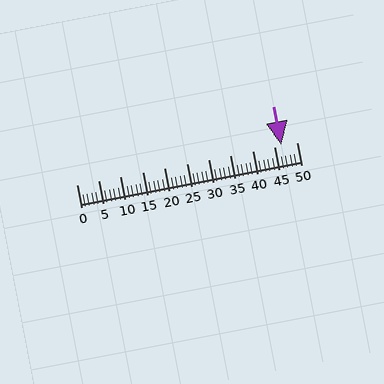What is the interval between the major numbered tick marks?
The major tick marks are spaced 5 units apart.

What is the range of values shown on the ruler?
The ruler shows values from 0 to 50.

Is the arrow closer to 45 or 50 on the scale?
The arrow is closer to 45.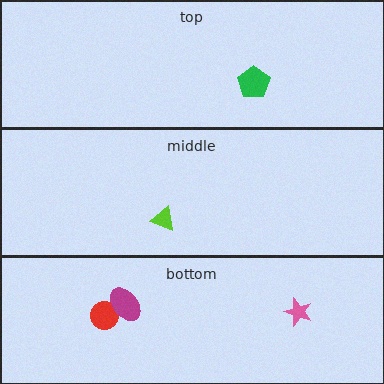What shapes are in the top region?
The green pentagon.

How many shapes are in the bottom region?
3.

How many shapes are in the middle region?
1.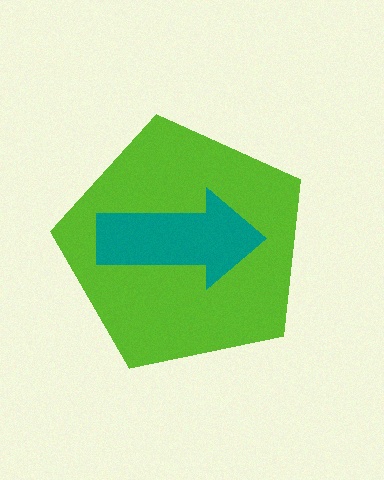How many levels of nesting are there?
2.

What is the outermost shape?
The lime pentagon.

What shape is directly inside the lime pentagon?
The teal arrow.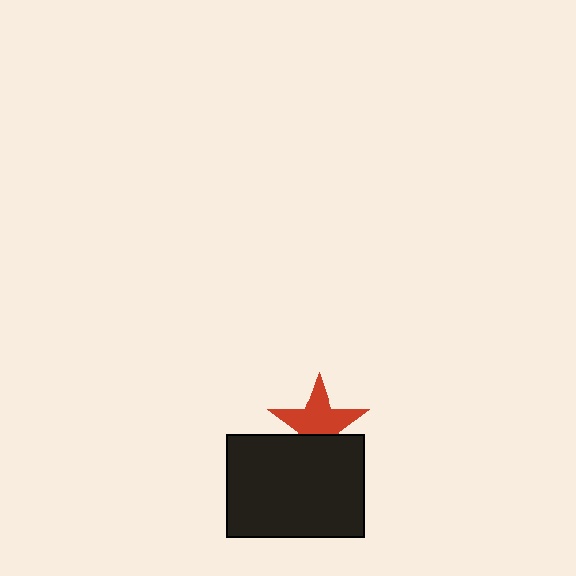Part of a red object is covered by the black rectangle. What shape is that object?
It is a star.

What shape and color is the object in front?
The object in front is a black rectangle.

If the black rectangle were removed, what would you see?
You would see the complete red star.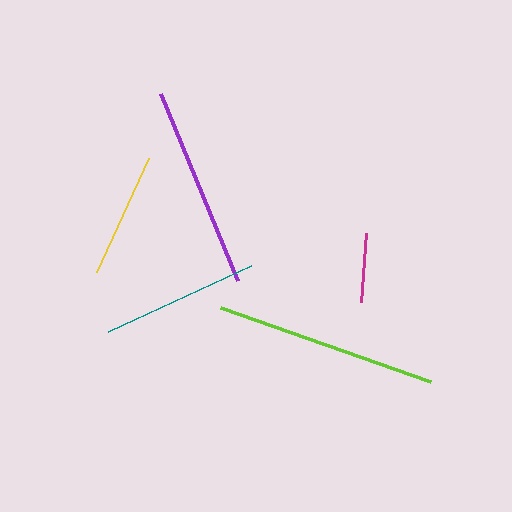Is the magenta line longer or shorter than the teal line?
The teal line is longer than the magenta line.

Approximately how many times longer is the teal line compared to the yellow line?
The teal line is approximately 1.3 times the length of the yellow line.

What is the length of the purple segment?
The purple segment is approximately 201 pixels long.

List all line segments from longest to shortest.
From longest to shortest: lime, purple, teal, yellow, magenta.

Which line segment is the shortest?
The magenta line is the shortest at approximately 69 pixels.